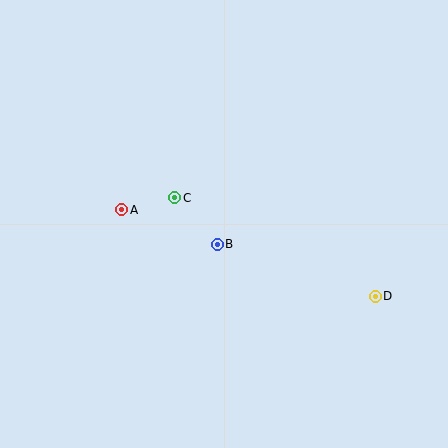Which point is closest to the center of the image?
Point B at (217, 244) is closest to the center.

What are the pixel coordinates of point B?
Point B is at (217, 244).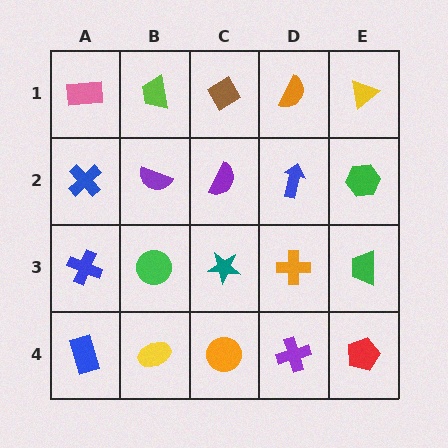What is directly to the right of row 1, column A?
A lime trapezoid.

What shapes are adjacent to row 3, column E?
A green hexagon (row 2, column E), a red pentagon (row 4, column E), an orange cross (row 3, column D).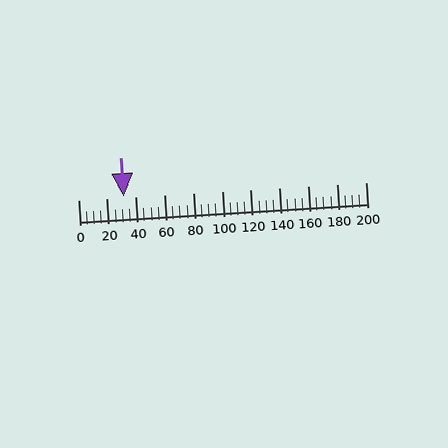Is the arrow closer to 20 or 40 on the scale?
The arrow is closer to 40.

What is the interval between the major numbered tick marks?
The major tick marks are spaced 20 units apart.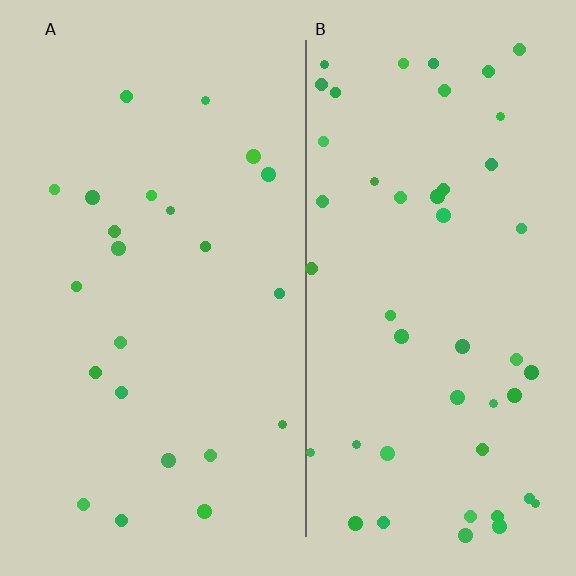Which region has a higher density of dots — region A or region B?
B (the right).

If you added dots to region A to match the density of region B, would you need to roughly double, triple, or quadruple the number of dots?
Approximately double.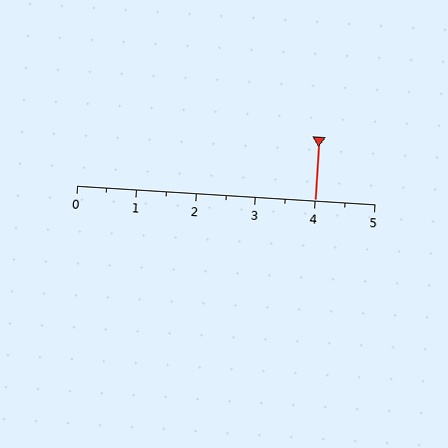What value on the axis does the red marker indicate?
The marker indicates approximately 4.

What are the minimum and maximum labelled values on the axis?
The axis runs from 0 to 5.